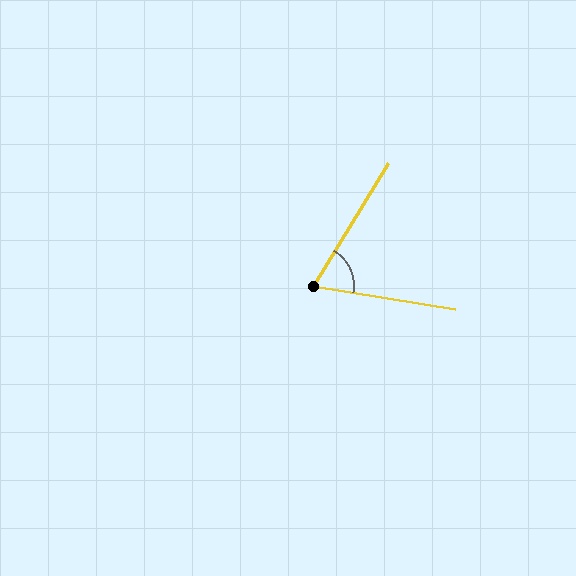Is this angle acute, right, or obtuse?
It is acute.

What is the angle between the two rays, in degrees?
Approximately 68 degrees.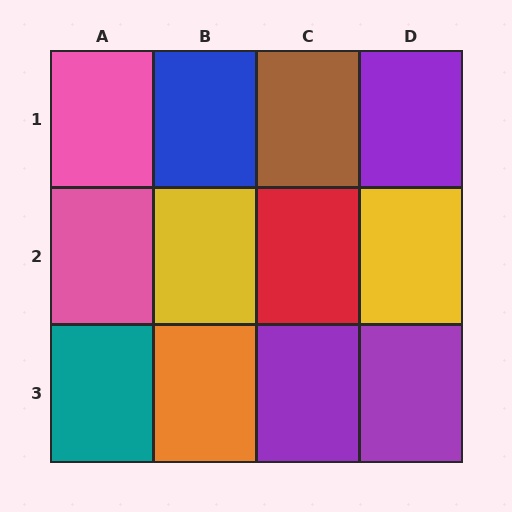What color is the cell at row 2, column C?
Red.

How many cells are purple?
3 cells are purple.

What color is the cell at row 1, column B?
Blue.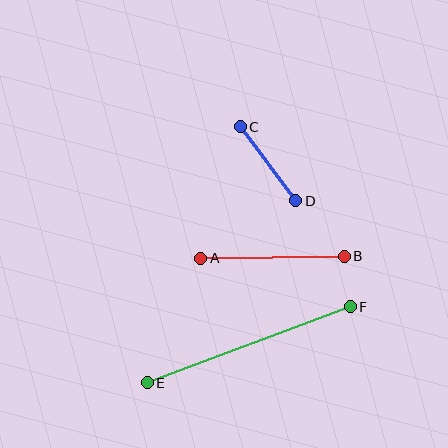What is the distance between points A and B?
The distance is approximately 143 pixels.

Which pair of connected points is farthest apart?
Points E and F are farthest apart.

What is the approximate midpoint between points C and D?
The midpoint is at approximately (268, 164) pixels.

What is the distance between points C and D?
The distance is approximately 93 pixels.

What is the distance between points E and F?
The distance is approximately 217 pixels.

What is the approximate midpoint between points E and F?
The midpoint is at approximately (249, 345) pixels.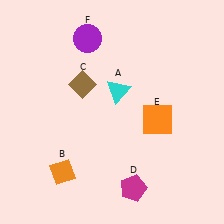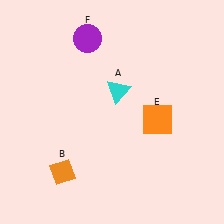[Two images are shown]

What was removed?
The magenta pentagon (D), the brown diamond (C) were removed in Image 2.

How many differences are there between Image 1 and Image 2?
There are 2 differences between the two images.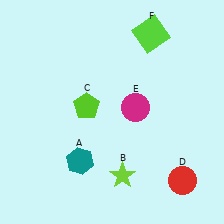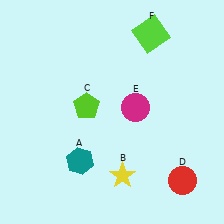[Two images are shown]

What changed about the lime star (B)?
In Image 1, B is lime. In Image 2, it changed to yellow.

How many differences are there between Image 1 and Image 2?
There is 1 difference between the two images.